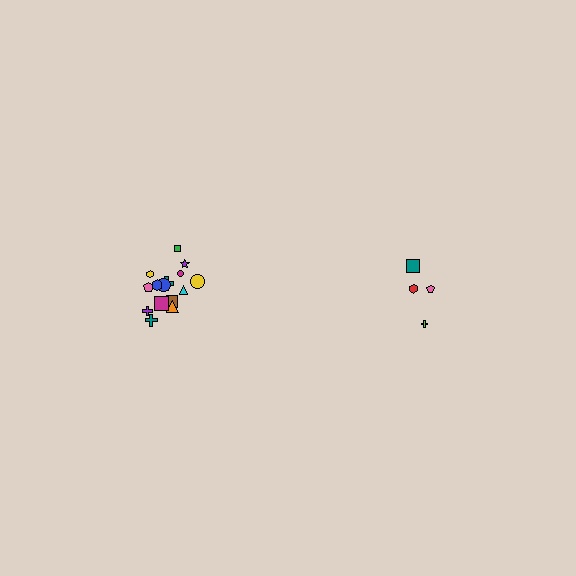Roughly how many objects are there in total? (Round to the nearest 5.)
Roughly 20 objects in total.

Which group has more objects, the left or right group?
The left group.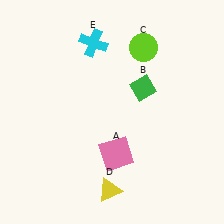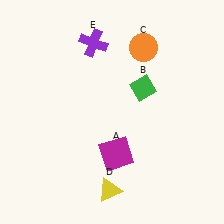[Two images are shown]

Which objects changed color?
A changed from pink to magenta. C changed from lime to orange. E changed from cyan to purple.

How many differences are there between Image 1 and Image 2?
There are 3 differences between the two images.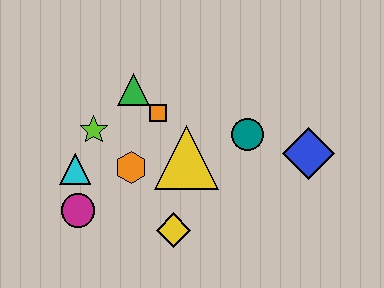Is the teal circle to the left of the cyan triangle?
No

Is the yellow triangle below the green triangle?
Yes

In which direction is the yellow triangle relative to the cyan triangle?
The yellow triangle is to the right of the cyan triangle.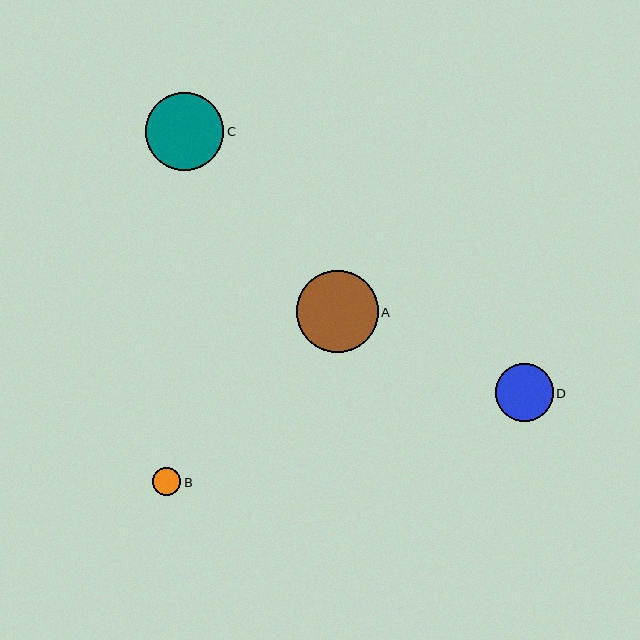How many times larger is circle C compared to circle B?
Circle C is approximately 2.8 times the size of circle B.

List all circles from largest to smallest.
From largest to smallest: A, C, D, B.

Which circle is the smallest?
Circle B is the smallest with a size of approximately 28 pixels.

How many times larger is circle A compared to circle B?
Circle A is approximately 2.9 times the size of circle B.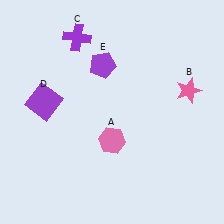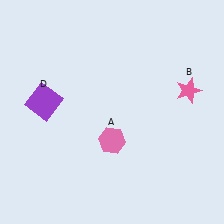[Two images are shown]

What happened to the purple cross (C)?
The purple cross (C) was removed in Image 2. It was in the top-left area of Image 1.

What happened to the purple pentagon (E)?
The purple pentagon (E) was removed in Image 2. It was in the top-left area of Image 1.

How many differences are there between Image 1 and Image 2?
There are 2 differences between the two images.